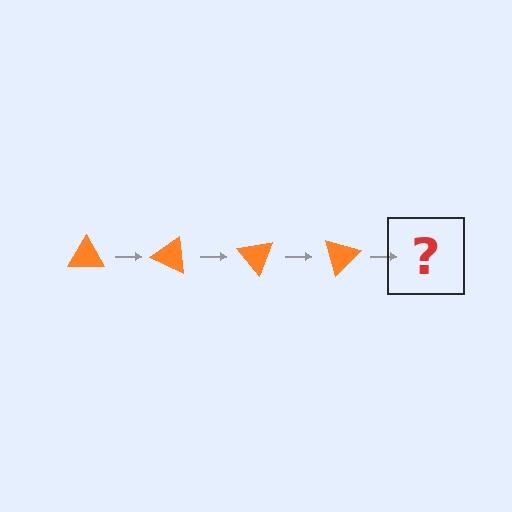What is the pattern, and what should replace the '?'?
The pattern is that the triangle rotates 25 degrees each step. The '?' should be an orange triangle rotated 100 degrees.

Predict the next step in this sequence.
The next step is an orange triangle rotated 100 degrees.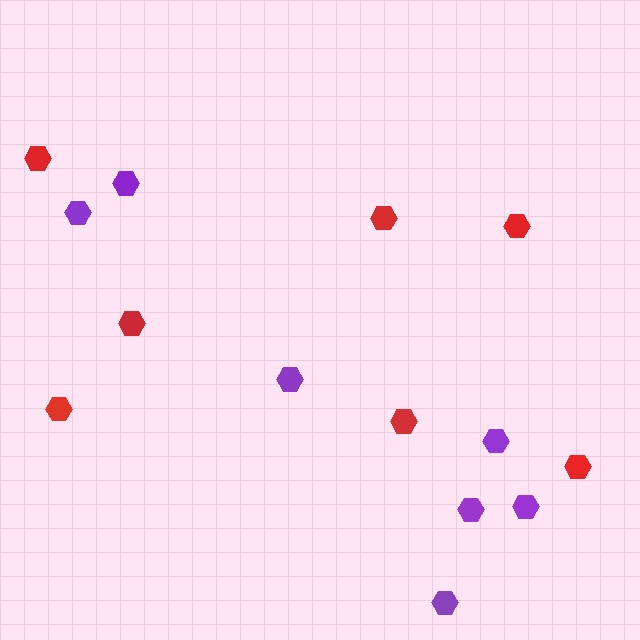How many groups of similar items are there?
There are 2 groups: one group of red hexagons (7) and one group of purple hexagons (7).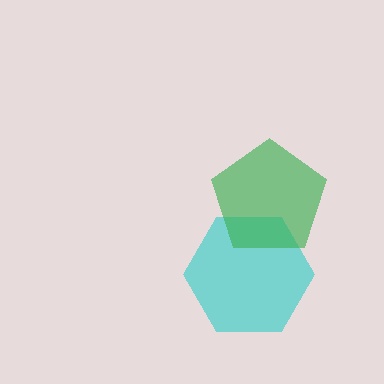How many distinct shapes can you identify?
There are 2 distinct shapes: a cyan hexagon, a green pentagon.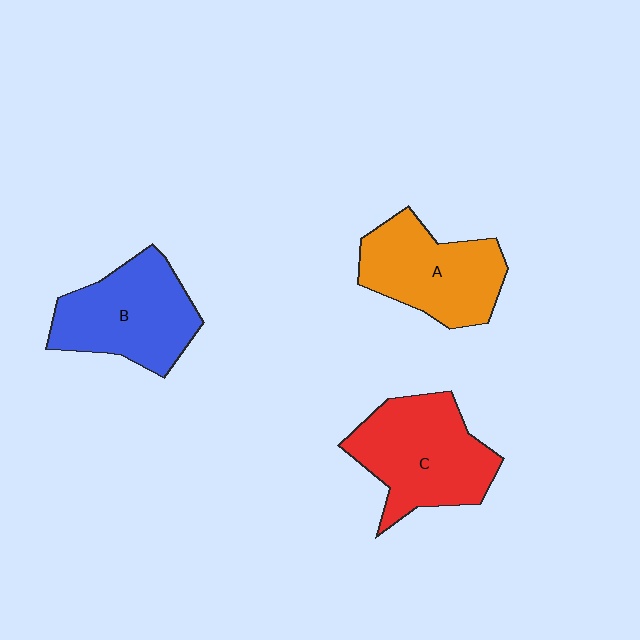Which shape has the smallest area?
Shape A (orange).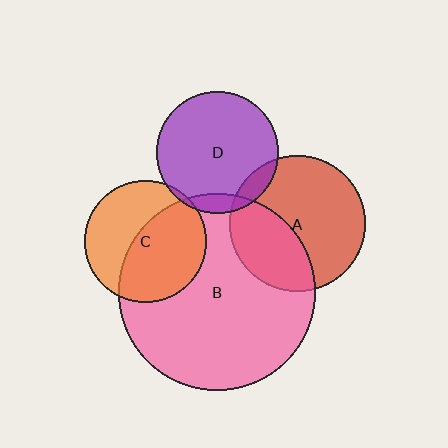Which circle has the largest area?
Circle B (pink).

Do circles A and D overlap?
Yes.